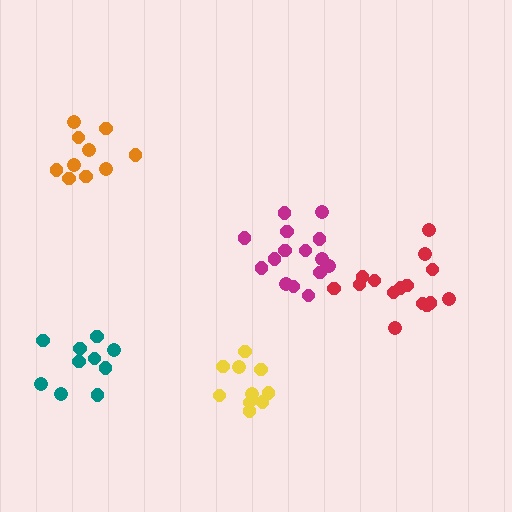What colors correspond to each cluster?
The clusters are colored: yellow, teal, orange, red, magenta.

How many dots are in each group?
Group 1: 10 dots, Group 2: 10 dots, Group 3: 10 dots, Group 4: 15 dots, Group 5: 15 dots (60 total).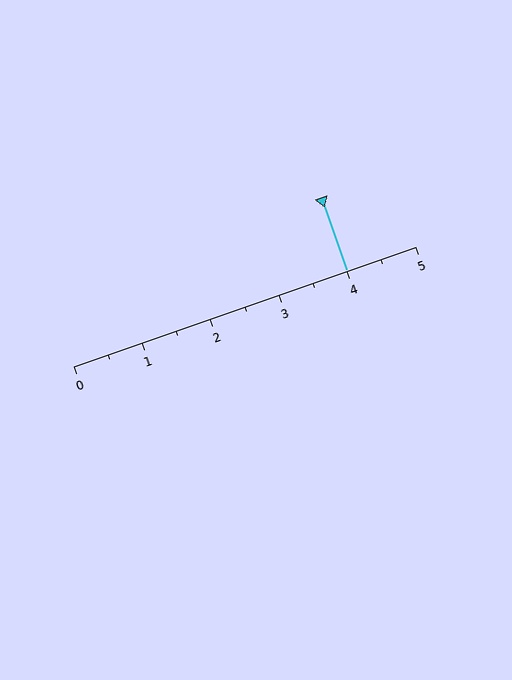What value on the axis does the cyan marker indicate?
The marker indicates approximately 4.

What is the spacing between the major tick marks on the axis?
The major ticks are spaced 1 apart.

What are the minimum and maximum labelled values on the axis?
The axis runs from 0 to 5.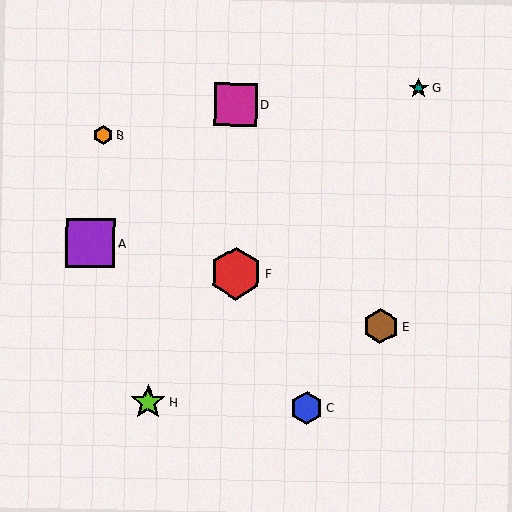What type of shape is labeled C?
Shape C is a blue hexagon.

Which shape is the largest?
The red hexagon (labeled F) is the largest.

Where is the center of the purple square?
The center of the purple square is at (91, 243).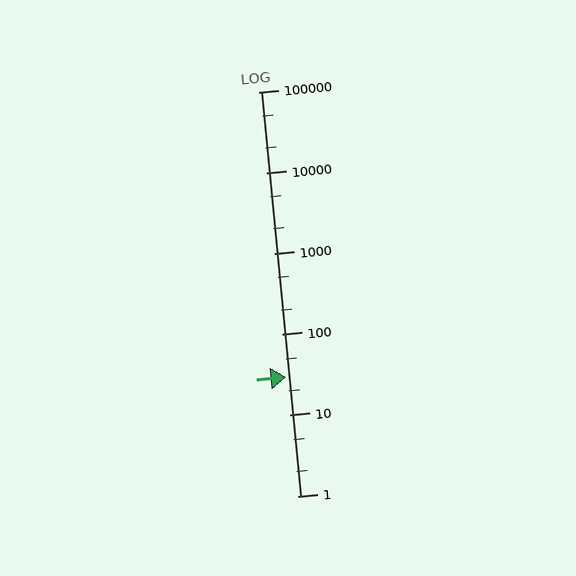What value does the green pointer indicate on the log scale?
The pointer indicates approximately 30.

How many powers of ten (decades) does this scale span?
The scale spans 5 decades, from 1 to 100000.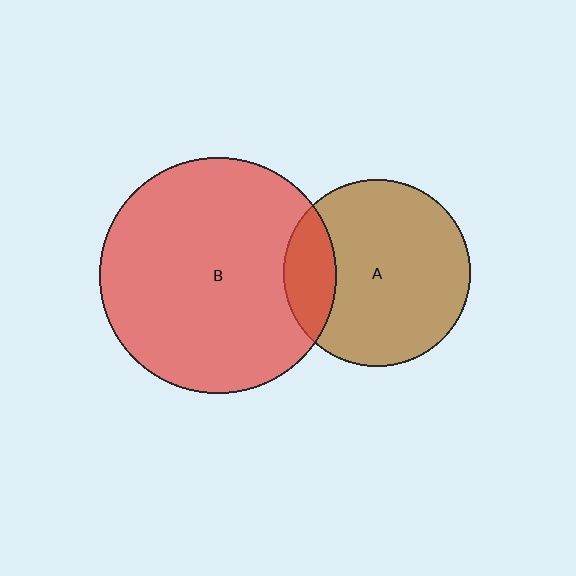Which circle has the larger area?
Circle B (red).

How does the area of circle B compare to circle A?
Approximately 1.6 times.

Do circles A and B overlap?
Yes.